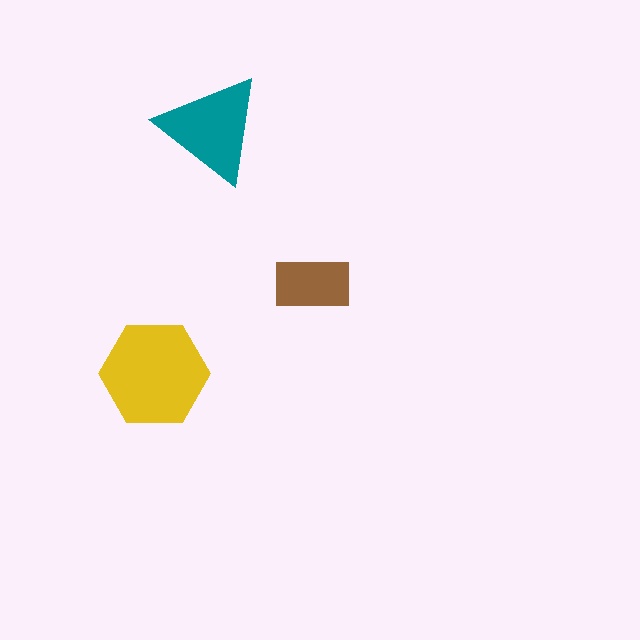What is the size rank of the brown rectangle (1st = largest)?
3rd.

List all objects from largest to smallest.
The yellow hexagon, the teal triangle, the brown rectangle.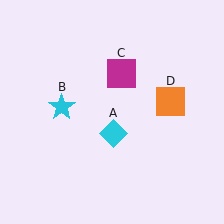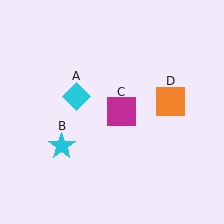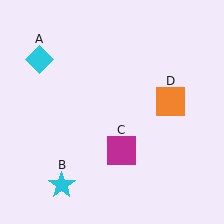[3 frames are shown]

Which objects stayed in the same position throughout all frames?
Orange square (object D) remained stationary.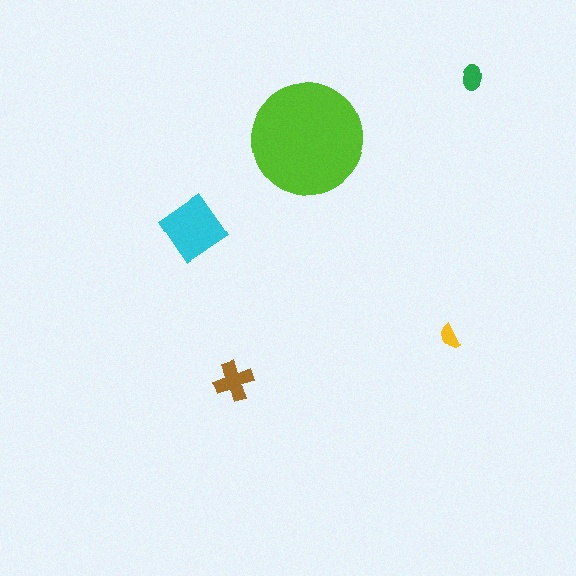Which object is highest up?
The green ellipse is topmost.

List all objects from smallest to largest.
The yellow semicircle, the green ellipse, the brown cross, the cyan diamond, the lime circle.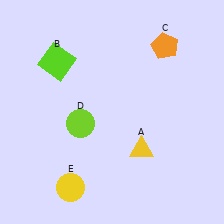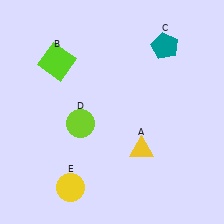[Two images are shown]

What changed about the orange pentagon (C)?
In Image 1, C is orange. In Image 2, it changed to teal.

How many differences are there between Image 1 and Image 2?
There is 1 difference between the two images.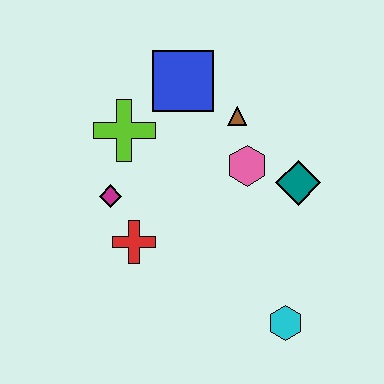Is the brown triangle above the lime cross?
Yes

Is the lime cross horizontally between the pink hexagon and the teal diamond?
No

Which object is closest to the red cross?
The magenta diamond is closest to the red cross.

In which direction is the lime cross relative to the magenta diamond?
The lime cross is above the magenta diamond.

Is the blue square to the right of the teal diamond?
No